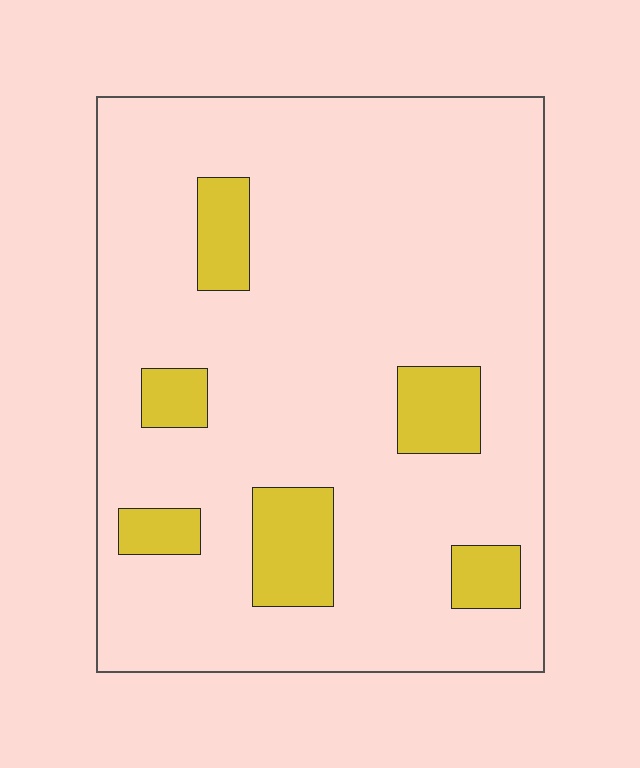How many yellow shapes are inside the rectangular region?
6.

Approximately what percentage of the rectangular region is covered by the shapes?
Approximately 15%.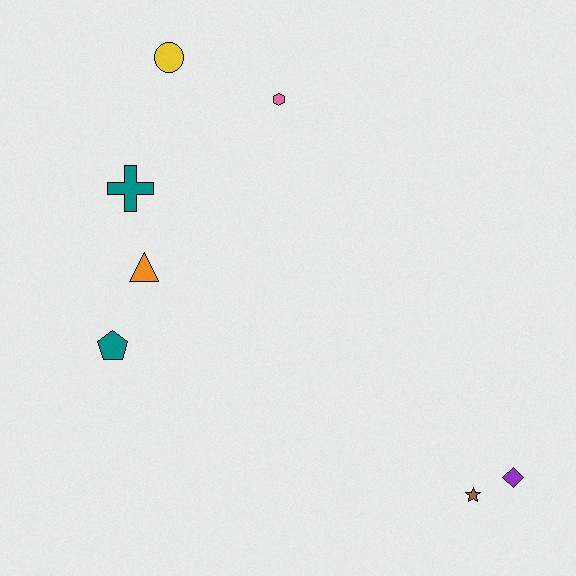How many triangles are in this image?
There is 1 triangle.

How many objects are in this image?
There are 7 objects.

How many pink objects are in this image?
There is 1 pink object.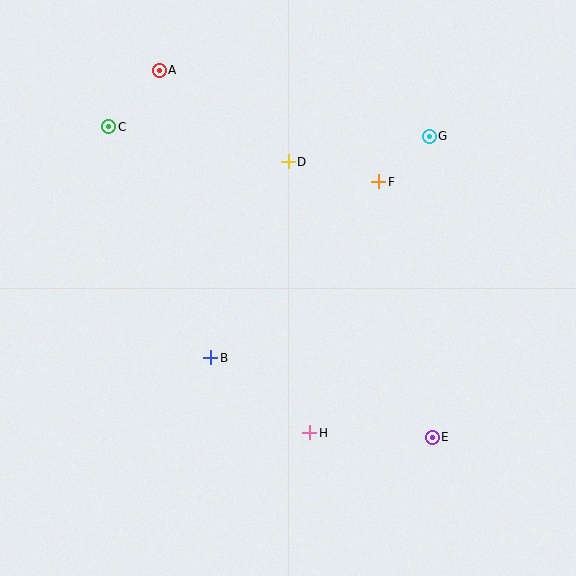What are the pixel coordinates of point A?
Point A is at (159, 70).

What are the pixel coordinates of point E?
Point E is at (432, 437).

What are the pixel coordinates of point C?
Point C is at (109, 127).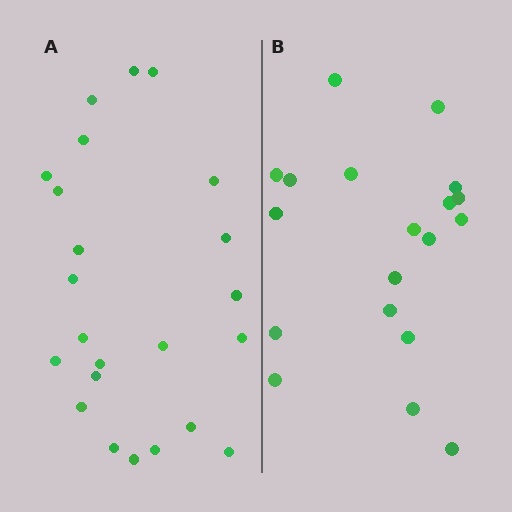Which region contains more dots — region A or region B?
Region A (the left region) has more dots.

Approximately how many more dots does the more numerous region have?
Region A has about 4 more dots than region B.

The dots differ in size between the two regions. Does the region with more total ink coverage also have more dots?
No. Region B has more total ink coverage because its dots are larger, but region A actually contains more individual dots. Total area can be misleading — the number of items is what matters here.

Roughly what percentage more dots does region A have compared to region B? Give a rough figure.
About 20% more.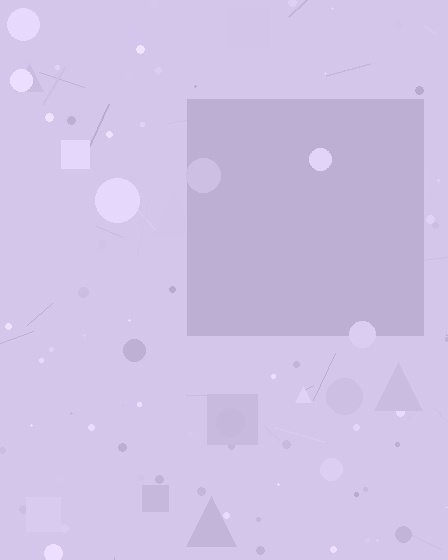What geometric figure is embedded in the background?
A square is embedded in the background.